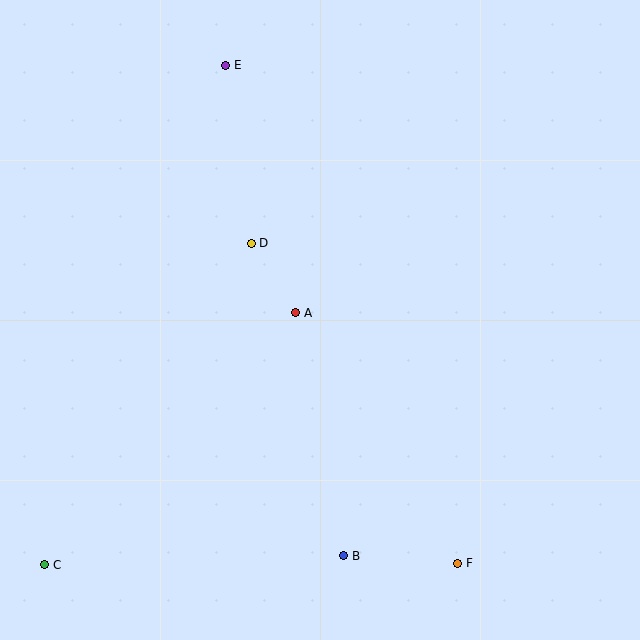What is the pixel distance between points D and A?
The distance between D and A is 83 pixels.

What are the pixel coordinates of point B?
Point B is at (344, 556).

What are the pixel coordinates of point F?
Point F is at (458, 563).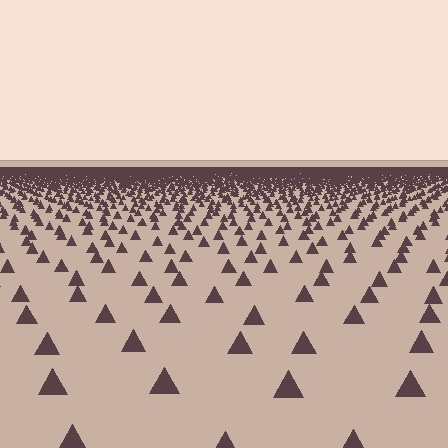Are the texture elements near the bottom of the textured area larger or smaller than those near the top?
Larger. Near the bottom, elements are closer to the viewer and appear at a bigger on-screen size.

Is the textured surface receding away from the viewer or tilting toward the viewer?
The surface is receding away from the viewer. Texture elements get smaller and denser toward the top.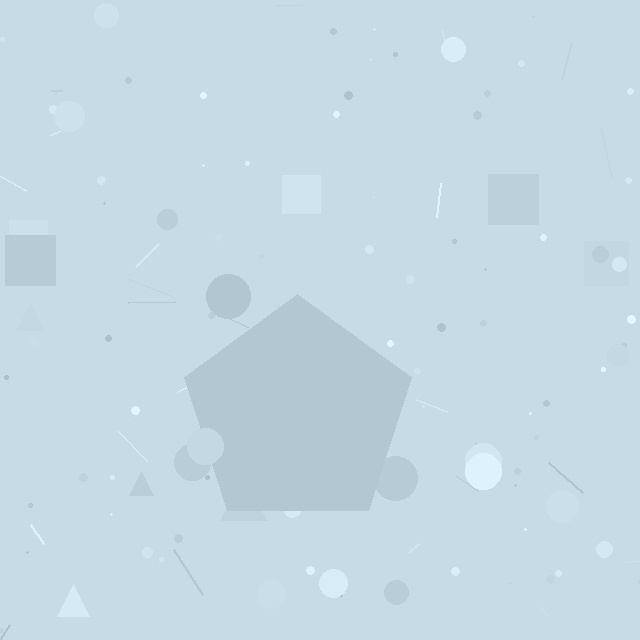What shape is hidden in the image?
A pentagon is hidden in the image.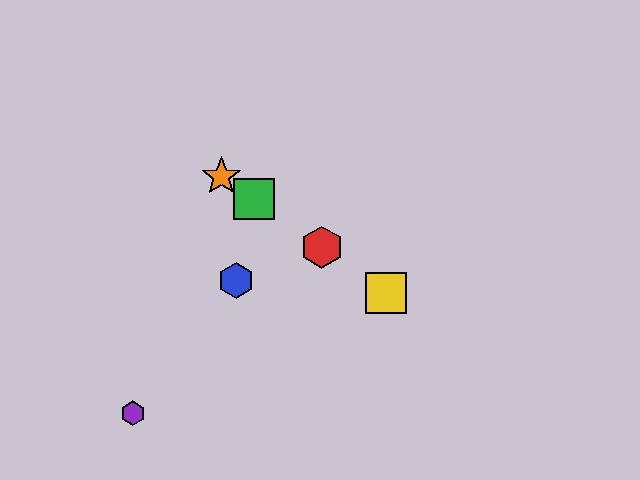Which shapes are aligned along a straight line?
The red hexagon, the green square, the yellow square, the orange star are aligned along a straight line.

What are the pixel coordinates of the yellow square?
The yellow square is at (386, 293).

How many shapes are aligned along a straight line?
4 shapes (the red hexagon, the green square, the yellow square, the orange star) are aligned along a straight line.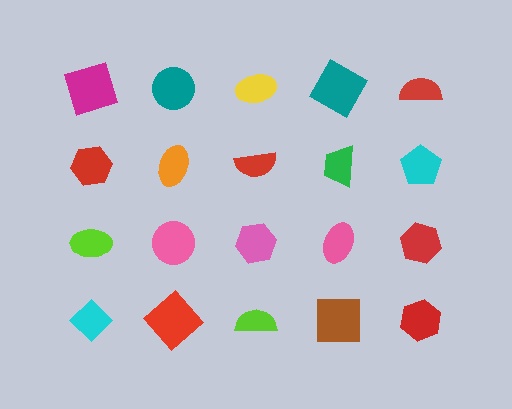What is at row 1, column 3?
A yellow ellipse.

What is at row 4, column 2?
A red diamond.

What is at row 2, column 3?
A red semicircle.